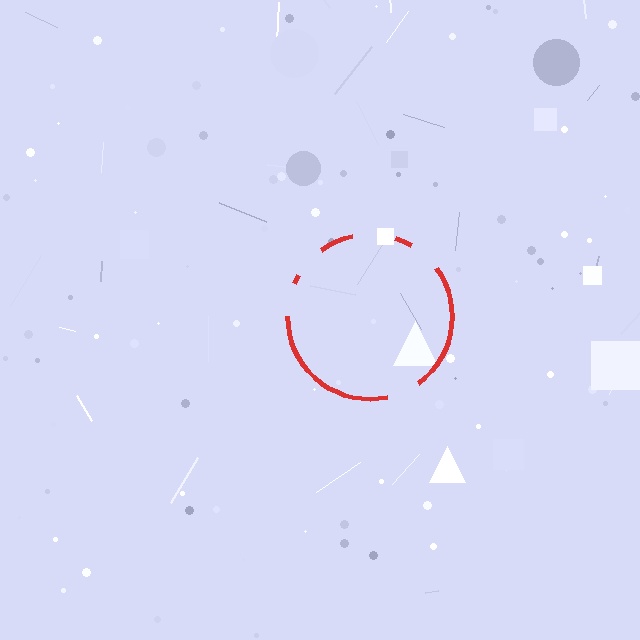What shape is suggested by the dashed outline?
The dashed outline suggests a circle.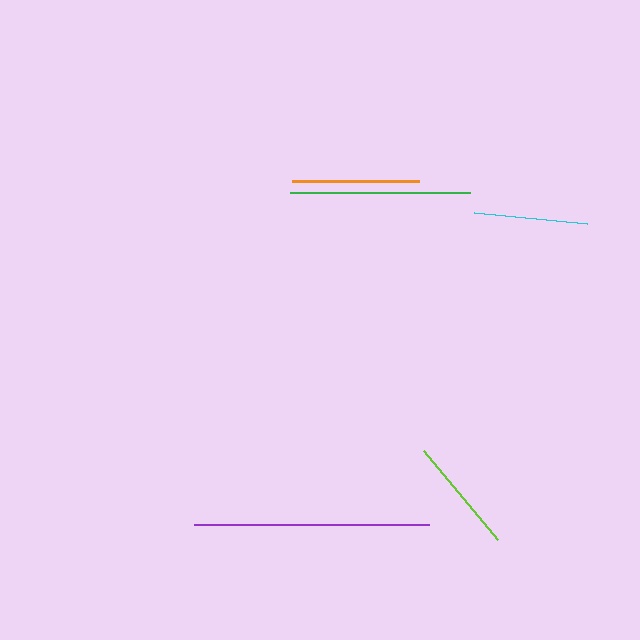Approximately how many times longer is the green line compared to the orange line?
The green line is approximately 1.4 times the length of the orange line.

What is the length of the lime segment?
The lime segment is approximately 116 pixels long.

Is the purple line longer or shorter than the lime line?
The purple line is longer than the lime line.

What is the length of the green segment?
The green segment is approximately 180 pixels long.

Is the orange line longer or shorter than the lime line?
The orange line is longer than the lime line.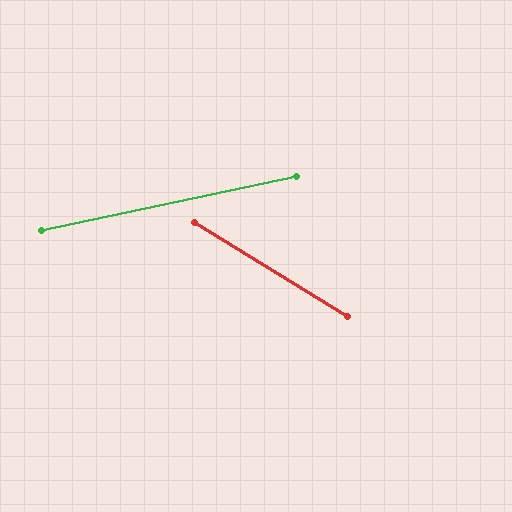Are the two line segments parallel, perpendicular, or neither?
Neither parallel nor perpendicular — they differ by about 43°.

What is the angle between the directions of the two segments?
Approximately 43 degrees.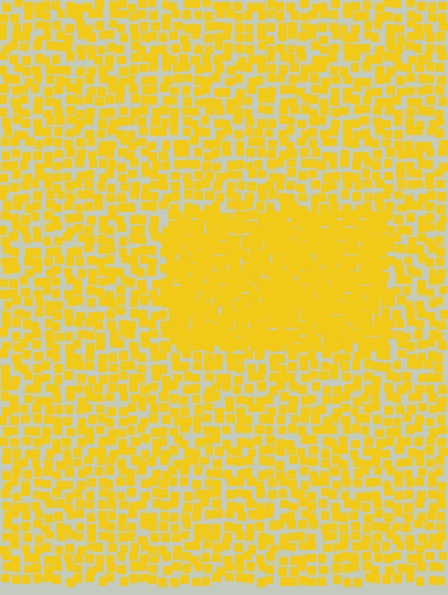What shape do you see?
I see a rectangle.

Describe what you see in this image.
The image contains small yellow elements arranged at two different densities. A rectangle-shaped region is visible where the elements are more densely packed than the surrounding area.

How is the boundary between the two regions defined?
The boundary is defined by a change in element density (approximately 2.1x ratio). All elements are the same color, size, and shape.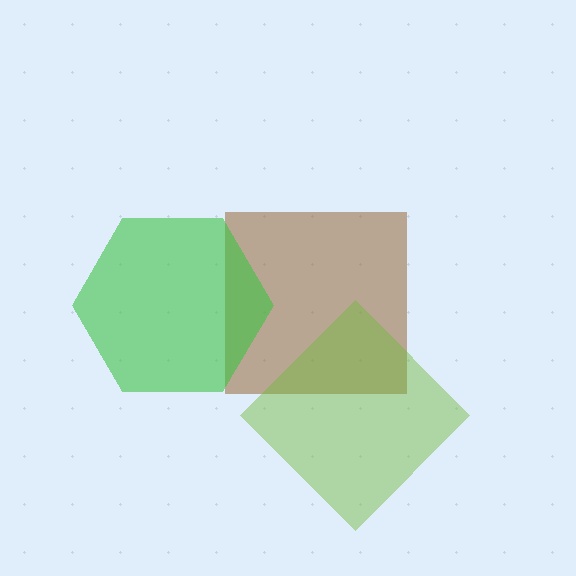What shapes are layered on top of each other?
The layered shapes are: a brown square, a green hexagon, a lime diamond.